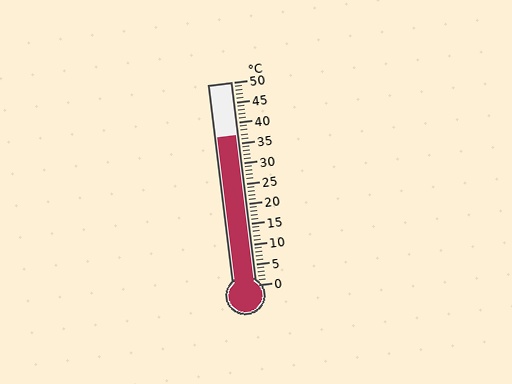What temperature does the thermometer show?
The thermometer shows approximately 37°C.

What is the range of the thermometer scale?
The thermometer scale ranges from 0°C to 50°C.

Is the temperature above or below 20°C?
The temperature is above 20°C.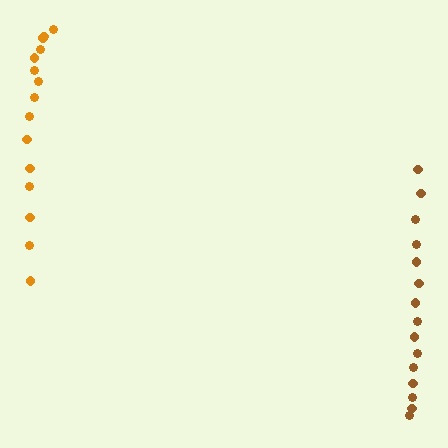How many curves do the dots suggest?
There are 2 distinct paths.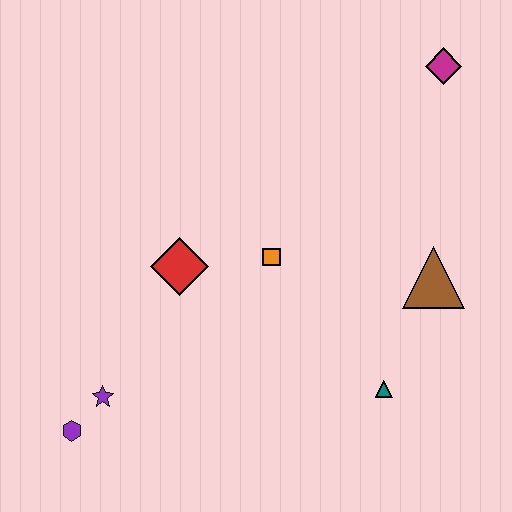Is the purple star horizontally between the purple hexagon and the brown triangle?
Yes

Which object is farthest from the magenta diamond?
The purple hexagon is farthest from the magenta diamond.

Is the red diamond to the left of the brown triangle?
Yes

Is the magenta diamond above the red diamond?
Yes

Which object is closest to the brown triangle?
The teal triangle is closest to the brown triangle.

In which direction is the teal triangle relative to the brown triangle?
The teal triangle is below the brown triangle.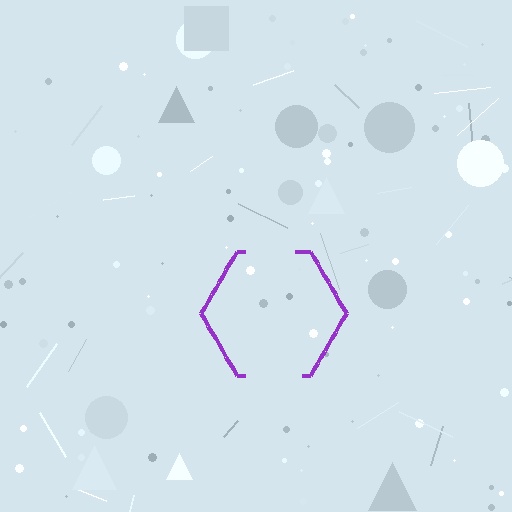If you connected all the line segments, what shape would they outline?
They would outline a hexagon.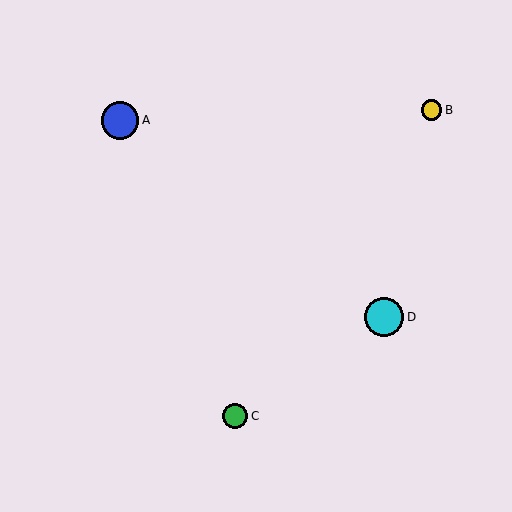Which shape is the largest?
The cyan circle (labeled D) is the largest.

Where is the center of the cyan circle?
The center of the cyan circle is at (384, 317).